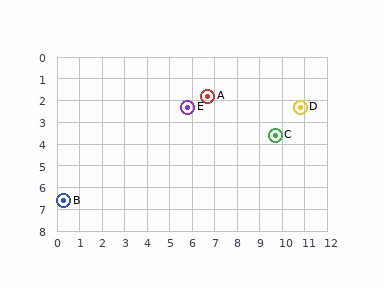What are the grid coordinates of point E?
Point E is at approximately (5.8, 2.3).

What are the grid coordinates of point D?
Point D is at approximately (10.8, 2.3).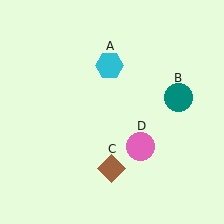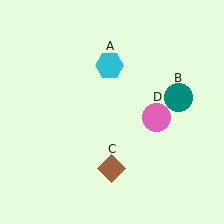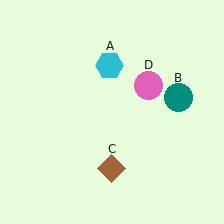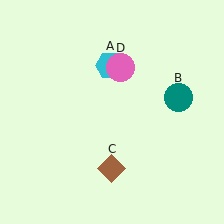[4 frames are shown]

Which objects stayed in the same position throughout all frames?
Cyan hexagon (object A) and teal circle (object B) and brown diamond (object C) remained stationary.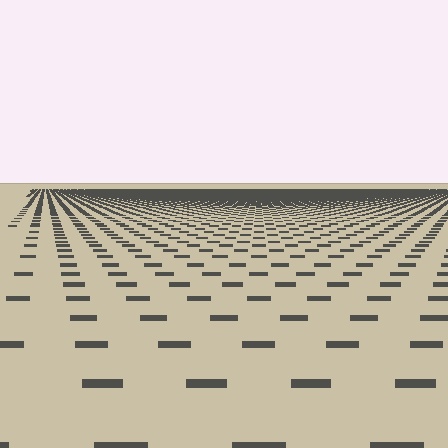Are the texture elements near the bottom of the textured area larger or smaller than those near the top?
Larger. Near the bottom, elements are closer to the viewer and appear at a bigger on-screen size.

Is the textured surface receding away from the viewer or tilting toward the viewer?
The surface is receding away from the viewer. Texture elements get smaller and denser toward the top.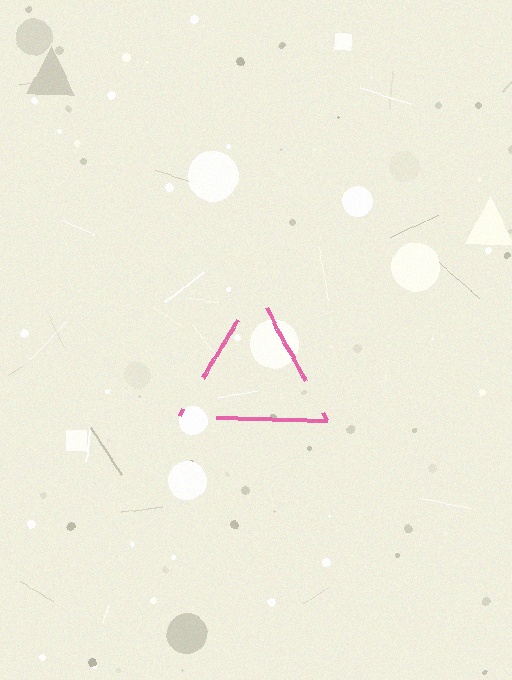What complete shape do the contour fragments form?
The contour fragments form a triangle.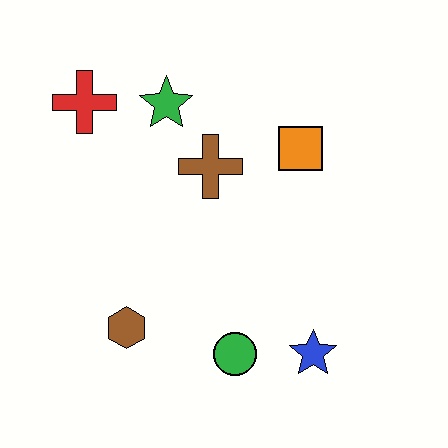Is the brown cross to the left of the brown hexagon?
No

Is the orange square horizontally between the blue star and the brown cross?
Yes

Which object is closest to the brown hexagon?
The green circle is closest to the brown hexagon.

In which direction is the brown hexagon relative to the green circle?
The brown hexagon is to the left of the green circle.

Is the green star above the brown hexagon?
Yes